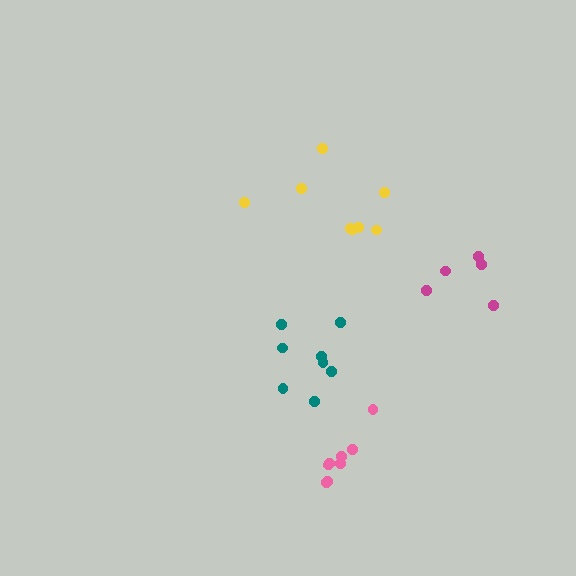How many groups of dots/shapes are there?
There are 4 groups.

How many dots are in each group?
Group 1: 8 dots, Group 2: 8 dots, Group 3: 5 dots, Group 4: 8 dots (29 total).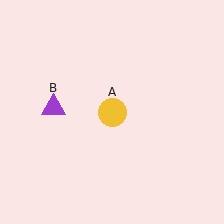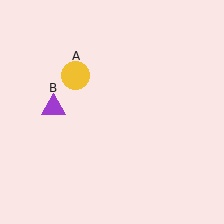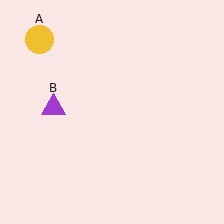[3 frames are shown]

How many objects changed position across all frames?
1 object changed position: yellow circle (object A).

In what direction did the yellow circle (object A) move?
The yellow circle (object A) moved up and to the left.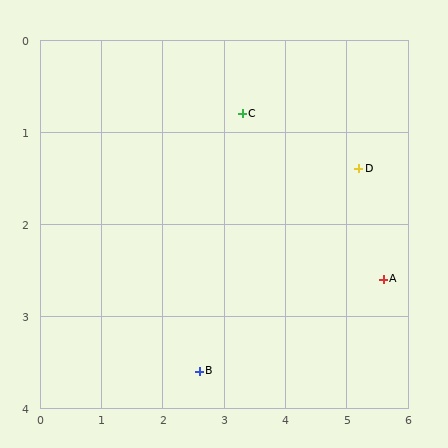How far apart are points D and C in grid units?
Points D and C are about 2.0 grid units apart.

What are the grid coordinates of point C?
Point C is at approximately (3.3, 0.8).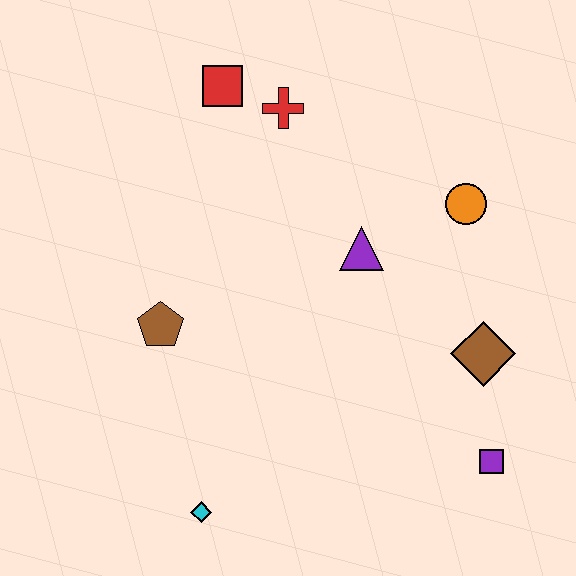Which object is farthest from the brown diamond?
The red square is farthest from the brown diamond.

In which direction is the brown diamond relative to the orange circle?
The brown diamond is below the orange circle.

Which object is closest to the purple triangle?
The orange circle is closest to the purple triangle.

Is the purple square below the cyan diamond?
No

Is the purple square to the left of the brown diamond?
No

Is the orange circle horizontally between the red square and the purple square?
Yes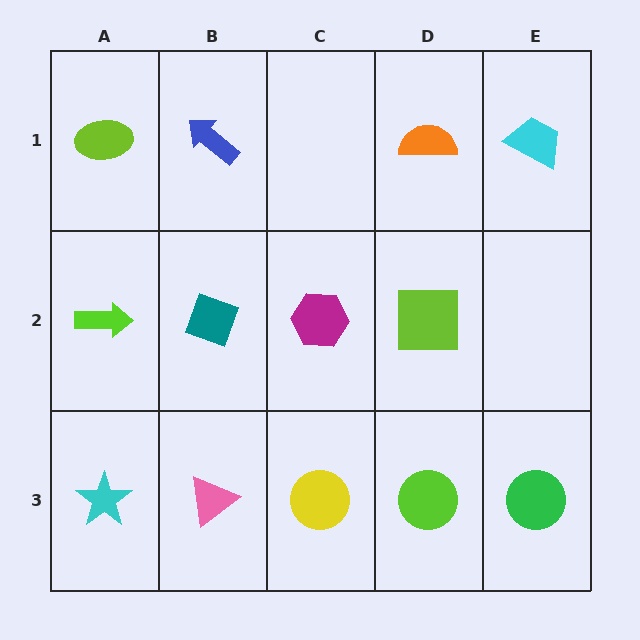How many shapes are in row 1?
4 shapes.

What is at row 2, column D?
A lime square.